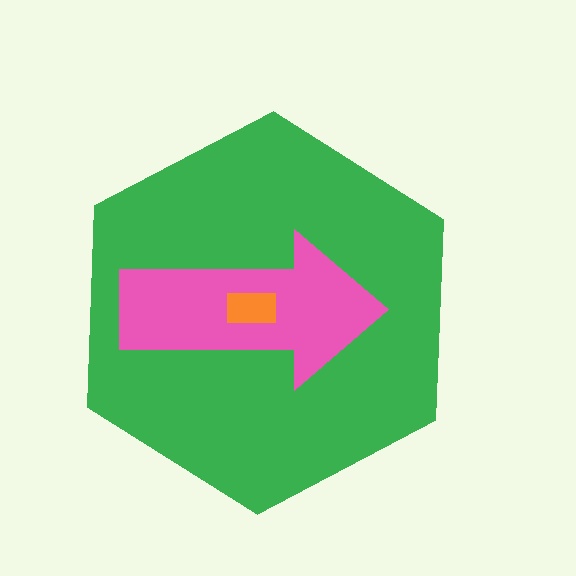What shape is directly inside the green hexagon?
The pink arrow.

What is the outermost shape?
The green hexagon.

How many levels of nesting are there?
3.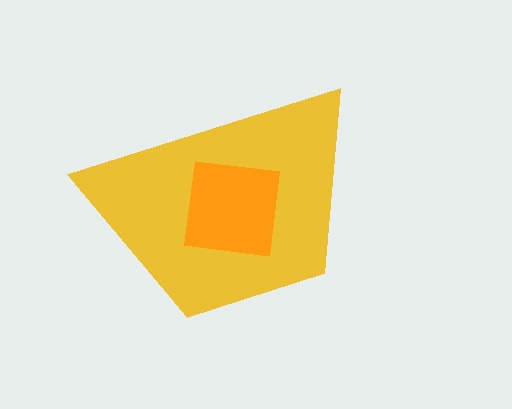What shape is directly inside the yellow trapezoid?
The orange square.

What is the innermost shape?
The orange square.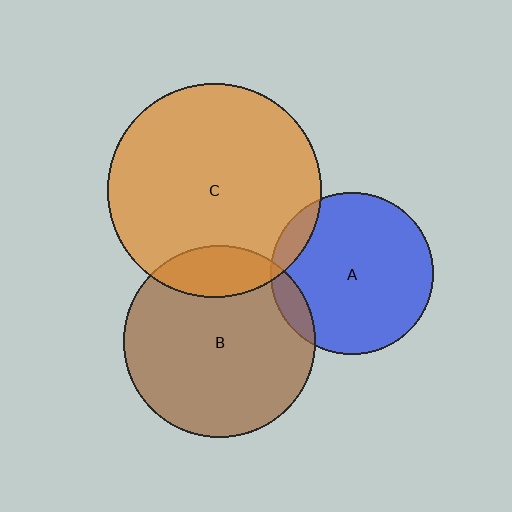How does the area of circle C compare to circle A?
Approximately 1.7 times.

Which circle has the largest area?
Circle C (orange).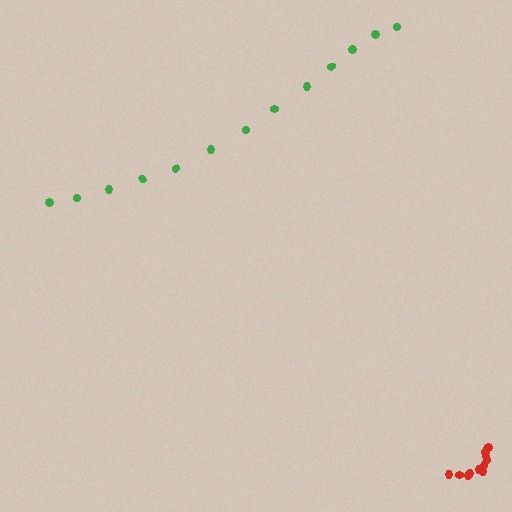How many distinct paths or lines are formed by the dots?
There are 2 distinct paths.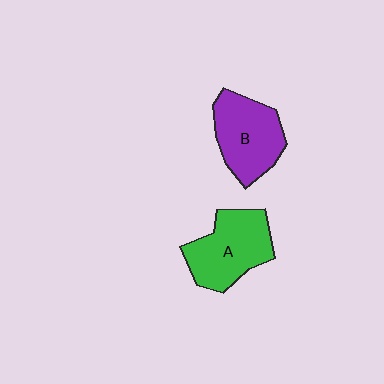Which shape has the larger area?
Shape A (green).